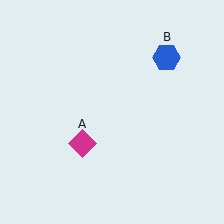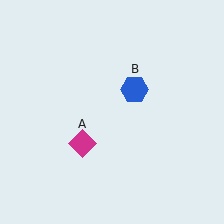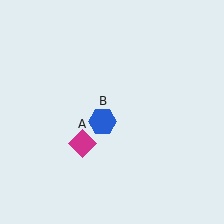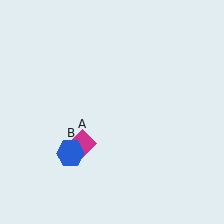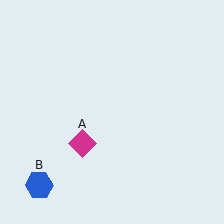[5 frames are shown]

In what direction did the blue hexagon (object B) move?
The blue hexagon (object B) moved down and to the left.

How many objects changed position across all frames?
1 object changed position: blue hexagon (object B).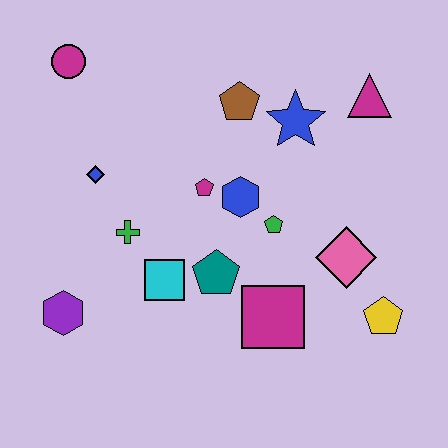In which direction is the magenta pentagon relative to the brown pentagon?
The magenta pentagon is below the brown pentagon.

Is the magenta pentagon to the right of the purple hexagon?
Yes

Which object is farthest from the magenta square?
The magenta circle is farthest from the magenta square.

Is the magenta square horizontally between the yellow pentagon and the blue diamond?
Yes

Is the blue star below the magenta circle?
Yes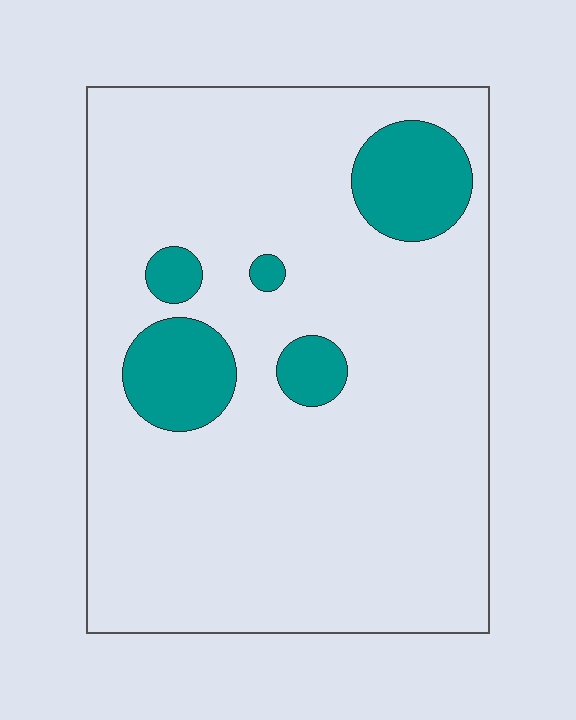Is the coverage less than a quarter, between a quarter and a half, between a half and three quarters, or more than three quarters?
Less than a quarter.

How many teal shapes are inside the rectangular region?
5.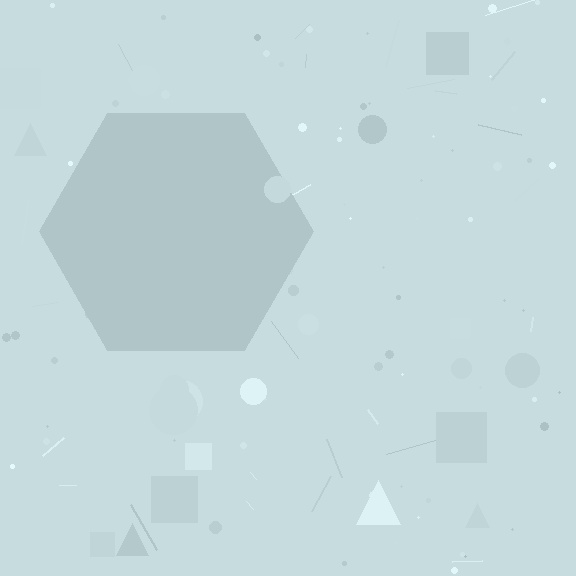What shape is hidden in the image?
A hexagon is hidden in the image.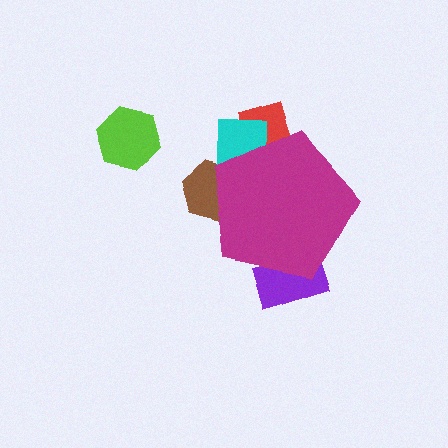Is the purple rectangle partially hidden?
Yes, the purple rectangle is partially hidden behind the magenta pentagon.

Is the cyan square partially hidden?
Yes, the cyan square is partially hidden behind the magenta pentagon.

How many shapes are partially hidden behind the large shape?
4 shapes are partially hidden.